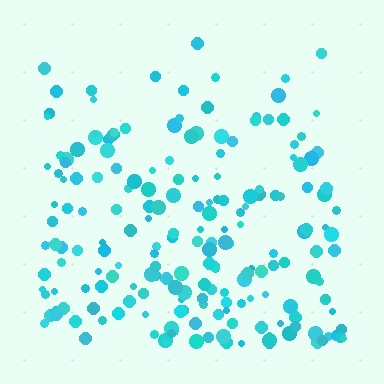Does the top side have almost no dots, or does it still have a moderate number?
Still a moderate number, just noticeably fewer than the bottom.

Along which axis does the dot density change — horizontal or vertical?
Vertical.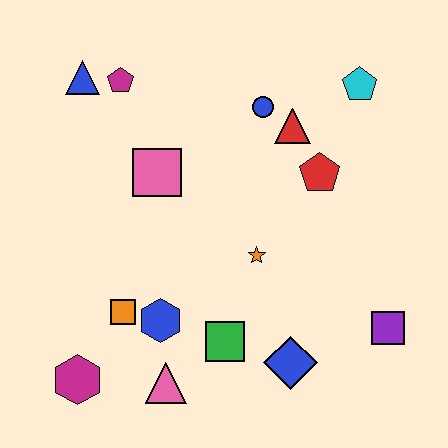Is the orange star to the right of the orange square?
Yes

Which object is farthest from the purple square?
The blue triangle is farthest from the purple square.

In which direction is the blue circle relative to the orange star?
The blue circle is above the orange star.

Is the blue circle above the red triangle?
Yes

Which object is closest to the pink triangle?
The blue hexagon is closest to the pink triangle.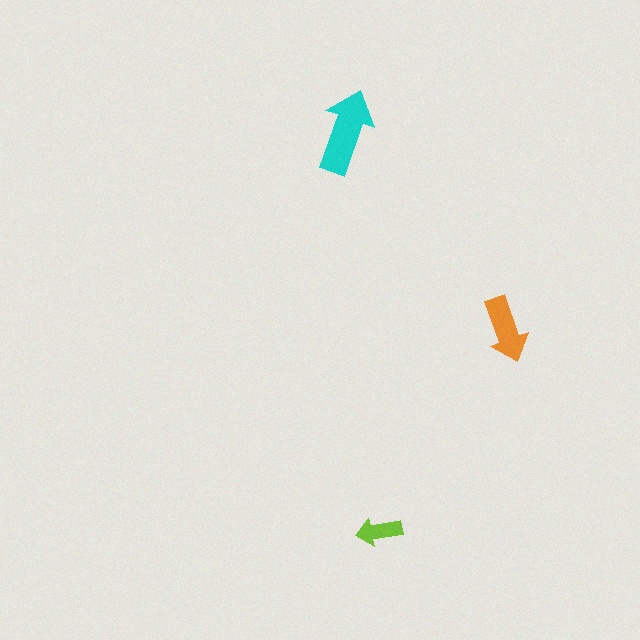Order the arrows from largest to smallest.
the cyan one, the orange one, the lime one.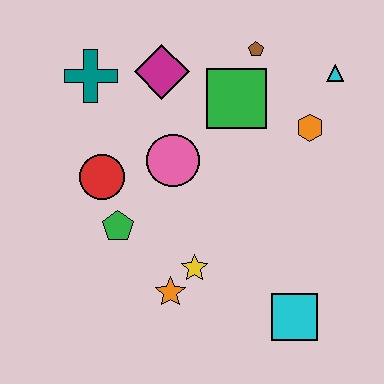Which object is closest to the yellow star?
The orange star is closest to the yellow star.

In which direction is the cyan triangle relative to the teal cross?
The cyan triangle is to the right of the teal cross.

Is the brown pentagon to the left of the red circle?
No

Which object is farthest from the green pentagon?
The cyan triangle is farthest from the green pentagon.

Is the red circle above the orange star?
Yes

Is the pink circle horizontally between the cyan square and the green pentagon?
Yes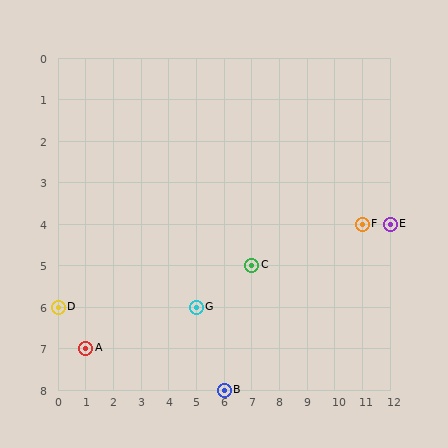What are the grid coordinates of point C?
Point C is at grid coordinates (7, 5).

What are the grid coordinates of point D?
Point D is at grid coordinates (0, 6).